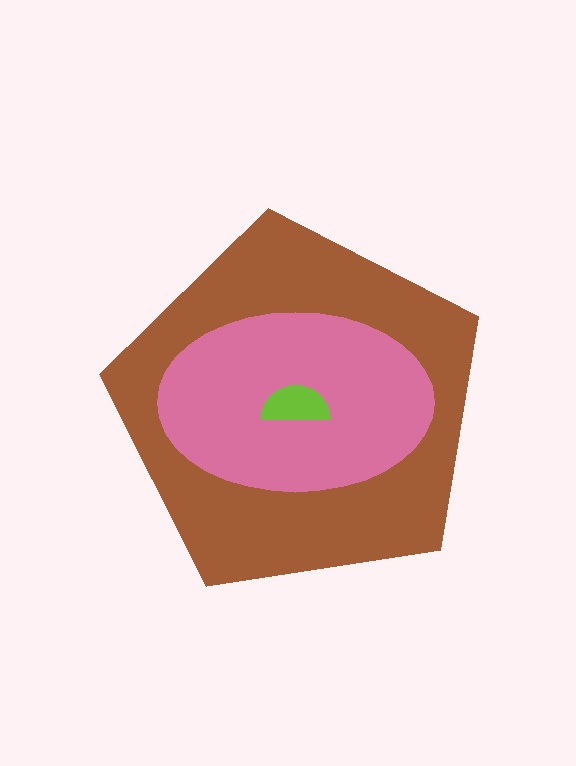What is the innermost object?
The lime semicircle.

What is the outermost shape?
The brown pentagon.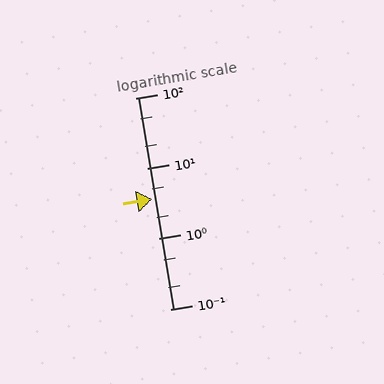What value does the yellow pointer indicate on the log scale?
The pointer indicates approximately 3.6.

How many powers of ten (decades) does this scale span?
The scale spans 3 decades, from 0.1 to 100.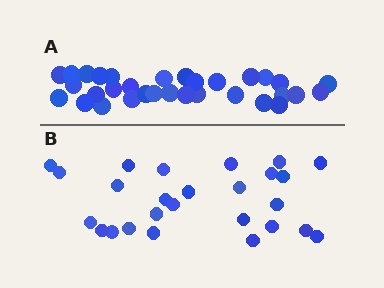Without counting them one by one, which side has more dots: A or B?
Region A (the top region) has more dots.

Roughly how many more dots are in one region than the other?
Region A has about 6 more dots than region B.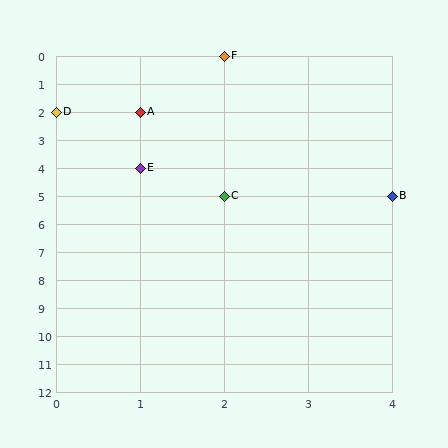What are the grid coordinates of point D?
Point D is at grid coordinates (0, 2).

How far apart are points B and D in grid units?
Points B and D are 4 columns and 3 rows apart (about 5.0 grid units diagonally).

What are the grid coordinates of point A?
Point A is at grid coordinates (1, 2).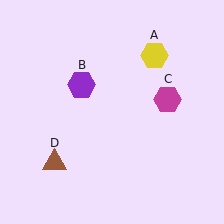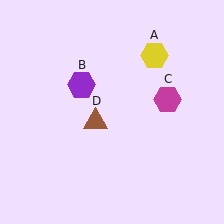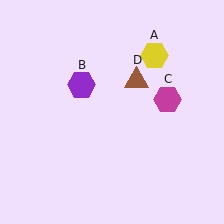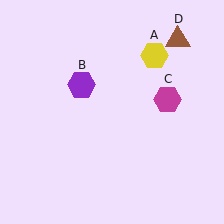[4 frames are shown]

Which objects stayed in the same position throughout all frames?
Yellow hexagon (object A) and purple hexagon (object B) and magenta hexagon (object C) remained stationary.